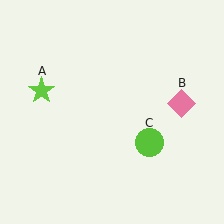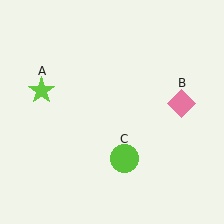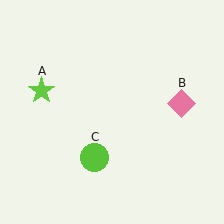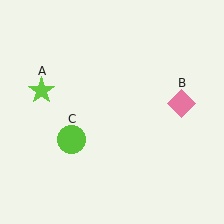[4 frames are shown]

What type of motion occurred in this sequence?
The lime circle (object C) rotated clockwise around the center of the scene.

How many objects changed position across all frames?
1 object changed position: lime circle (object C).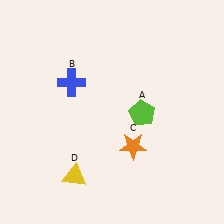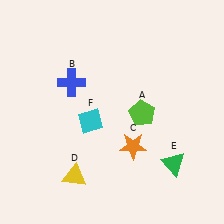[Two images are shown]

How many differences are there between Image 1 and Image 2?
There are 2 differences between the two images.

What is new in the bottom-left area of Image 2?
A cyan diamond (F) was added in the bottom-left area of Image 2.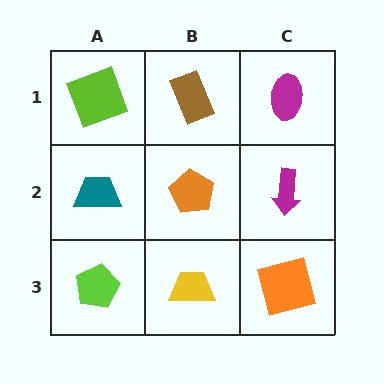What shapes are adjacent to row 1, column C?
A magenta arrow (row 2, column C), a brown rectangle (row 1, column B).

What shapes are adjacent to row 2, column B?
A brown rectangle (row 1, column B), a yellow trapezoid (row 3, column B), a teal trapezoid (row 2, column A), a magenta arrow (row 2, column C).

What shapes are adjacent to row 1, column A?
A teal trapezoid (row 2, column A), a brown rectangle (row 1, column B).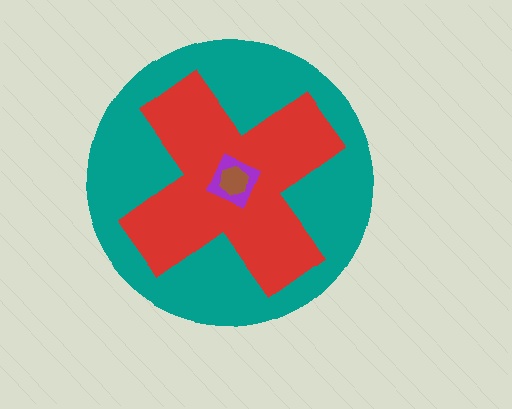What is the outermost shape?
The teal circle.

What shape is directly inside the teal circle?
The red cross.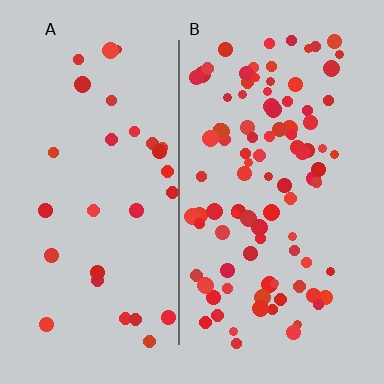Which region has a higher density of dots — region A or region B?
B (the right).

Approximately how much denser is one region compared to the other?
Approximately 3.2× — region B over region A.